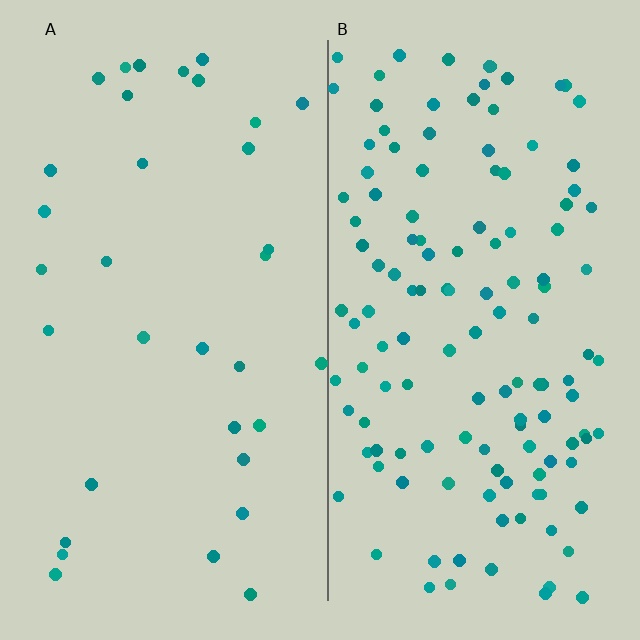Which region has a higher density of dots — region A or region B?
B (the right).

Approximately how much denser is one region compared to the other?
Approximately 3.9× — region B over region A.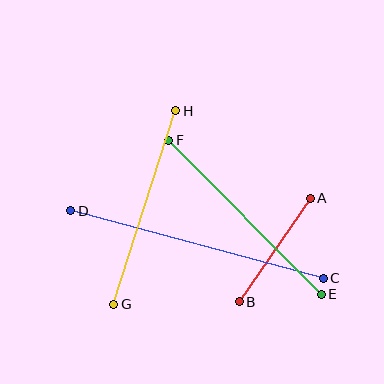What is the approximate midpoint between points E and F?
The midpoint is at approximately (245, 217) pixels.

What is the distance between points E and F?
The distance is approximately 217 pixels.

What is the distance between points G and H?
The distance is approximately 203 pixels.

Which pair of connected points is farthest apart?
Points C and D are farthest apart.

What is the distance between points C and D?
The distance is approximately 262 pixels.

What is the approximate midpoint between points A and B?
The midpoint is at approximately (275, 250) pixels.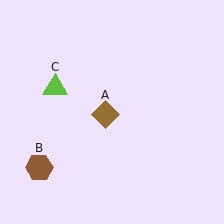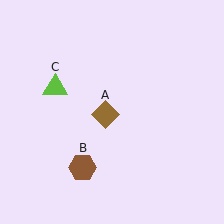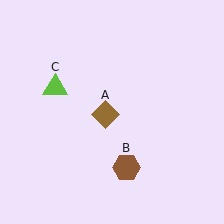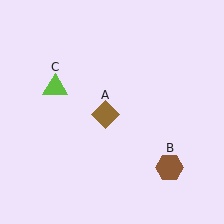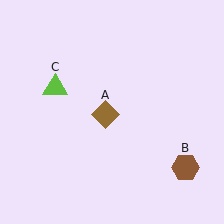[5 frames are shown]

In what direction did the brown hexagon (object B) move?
The brown hexagon (object B) moved right.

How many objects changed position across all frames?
1 object changed position: brown hexagon (object B).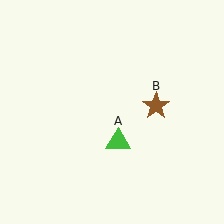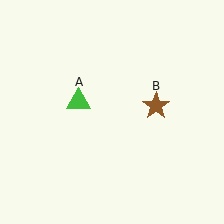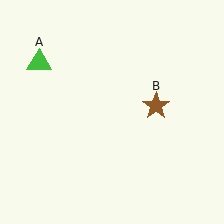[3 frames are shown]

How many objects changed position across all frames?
1 object changed position: green triangle (object A).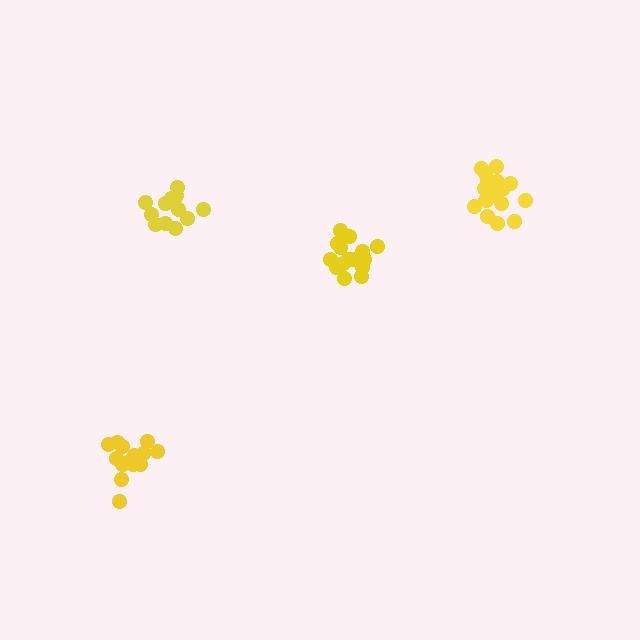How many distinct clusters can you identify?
There are 4 distinct clusters.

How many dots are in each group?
Group 1: 16 dots, Group 2: 13 dots, Group 3: 19 dots, Group 4: 14 dots (62 total).